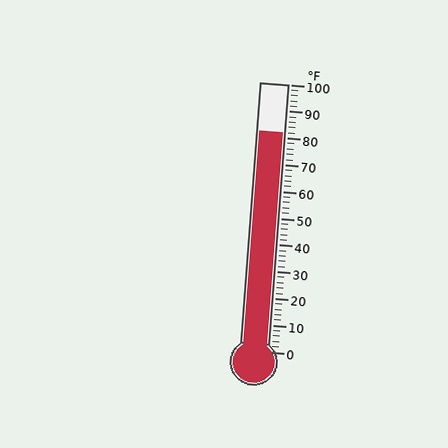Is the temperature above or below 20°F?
The temperature is above 20°F.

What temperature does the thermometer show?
The thermometer shows approximately 82°F.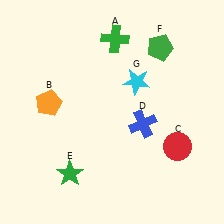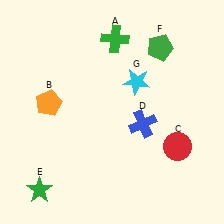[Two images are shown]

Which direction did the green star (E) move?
The green star (E) moved left.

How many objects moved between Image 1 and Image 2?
1 object moved between the two images.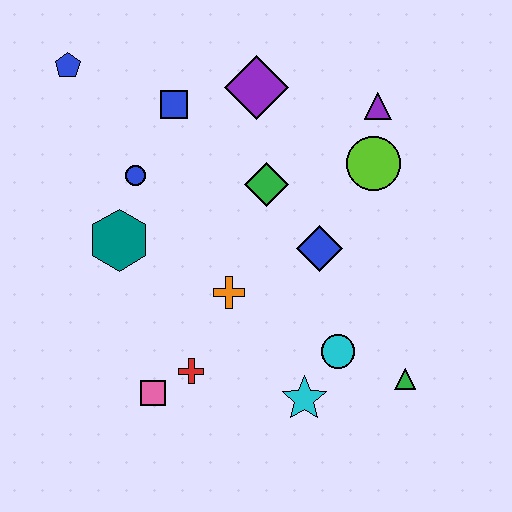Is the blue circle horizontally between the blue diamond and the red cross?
No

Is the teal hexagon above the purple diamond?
No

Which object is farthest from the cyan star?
The blue pentagon is farthest from the cyan star.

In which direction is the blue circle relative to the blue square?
The blue circle is below the blue square.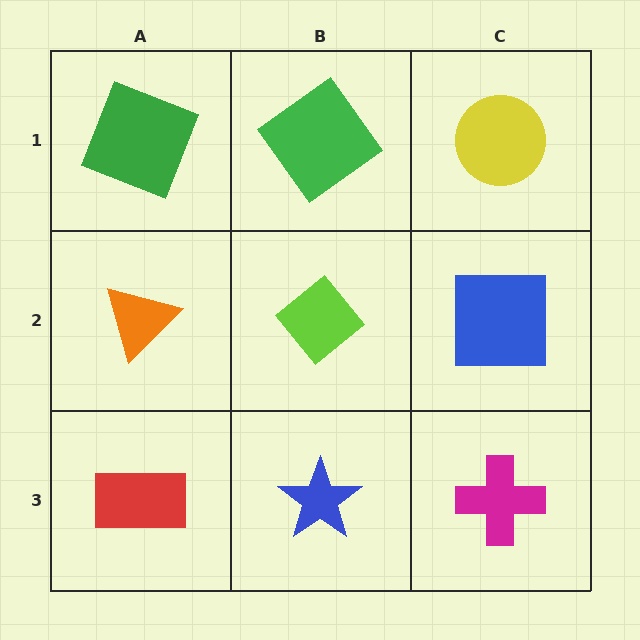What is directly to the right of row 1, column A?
A green diamond.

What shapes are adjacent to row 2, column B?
A green diamond (row 1, column B), a blue star (row 3, column B), an orange triangle (row 2, column A), a blue square (row 2, column C).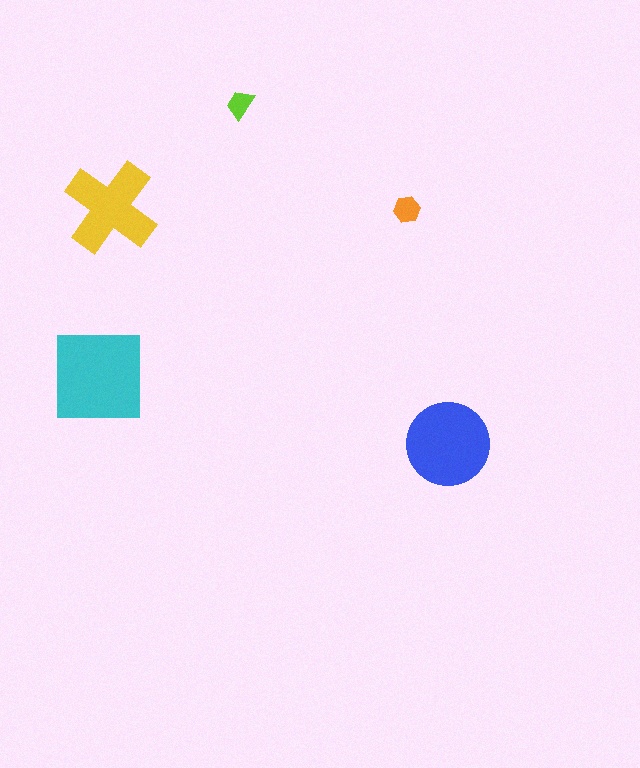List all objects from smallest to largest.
The lime trapezoid, the orange hexagon, the yellow cross, the blue circle, the cyan square.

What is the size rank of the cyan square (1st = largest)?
1st.